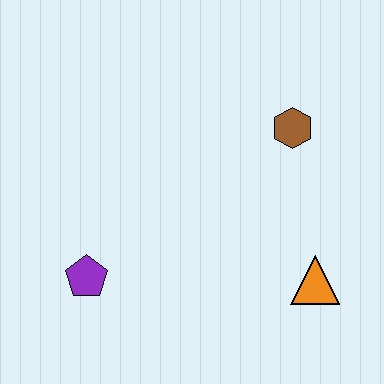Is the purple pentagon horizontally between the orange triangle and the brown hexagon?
No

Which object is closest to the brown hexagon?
The orange triangle is closest to the brown hexagon.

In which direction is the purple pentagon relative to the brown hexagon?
The purple pentagon is to the left of the brown hexagon.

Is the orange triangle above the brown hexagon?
No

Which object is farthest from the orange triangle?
The purple pentagon is farthest from the orange triangle.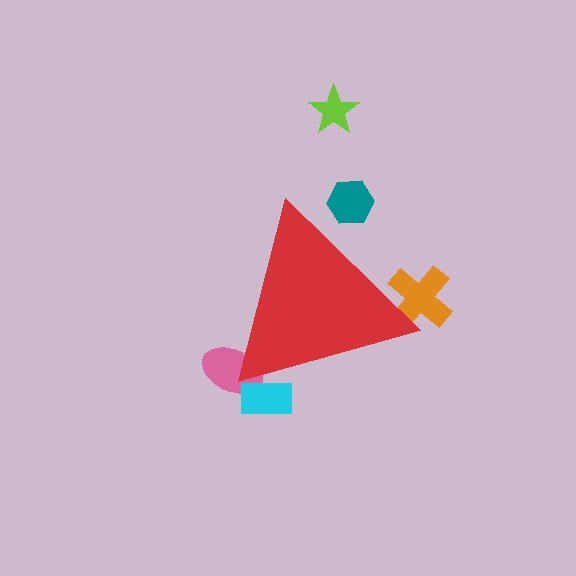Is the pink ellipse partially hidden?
Yes, the pink ellipse is partially hidden behind the red triangle.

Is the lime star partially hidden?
No, the lime star is fully visible.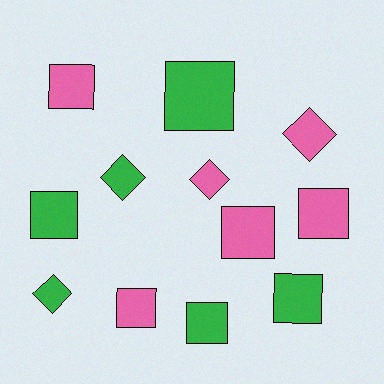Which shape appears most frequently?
Square, with 8 objects.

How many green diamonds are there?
There are 2 green diamonds.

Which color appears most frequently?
Pink, with 6 objects.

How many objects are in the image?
There are 12 objects.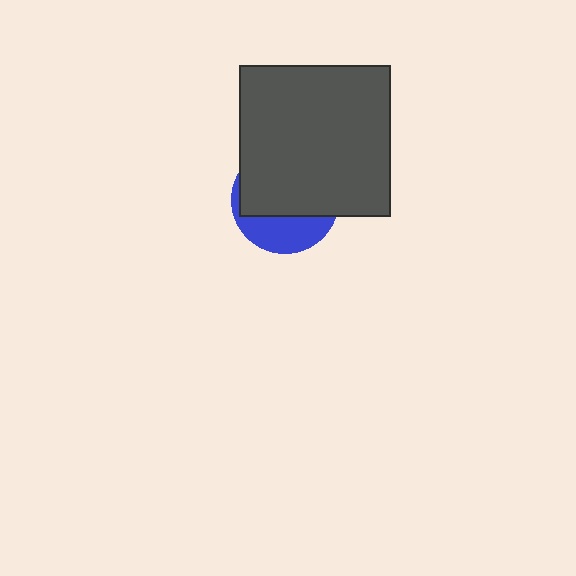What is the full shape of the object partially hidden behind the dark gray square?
The partially hidden object is a blue circle.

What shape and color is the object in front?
The object in front is a dark gray square.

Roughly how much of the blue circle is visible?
A small part of it is visible (roughly 33%).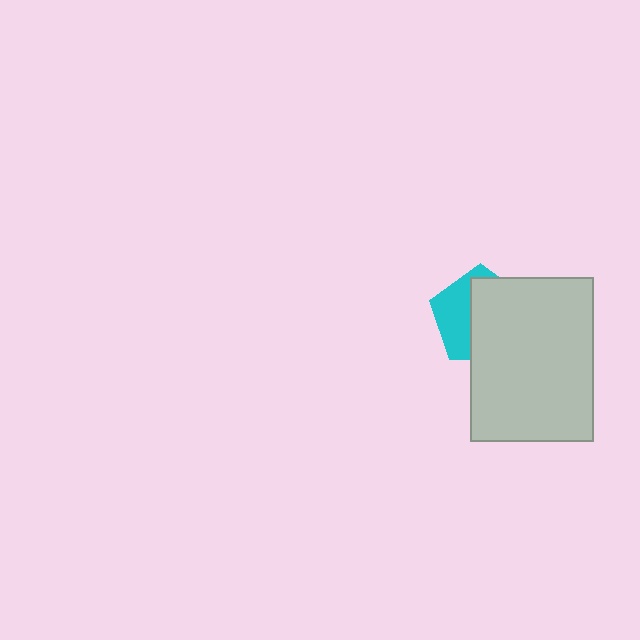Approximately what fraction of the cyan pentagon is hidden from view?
Roughly 61% of the cyan pentagon is hidden behind the light gray rectangle.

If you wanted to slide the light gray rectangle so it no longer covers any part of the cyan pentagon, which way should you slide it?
Slide it right — that is the most direct way to separate the two shapes.